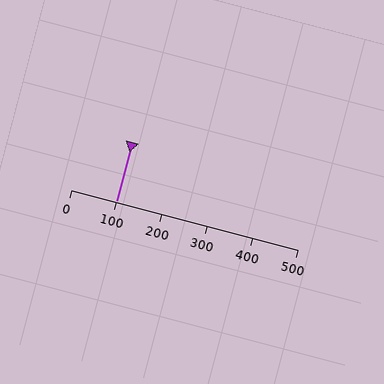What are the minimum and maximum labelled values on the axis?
The axis runs from 0 to 500.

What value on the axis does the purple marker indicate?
The marker indicates approximately 100.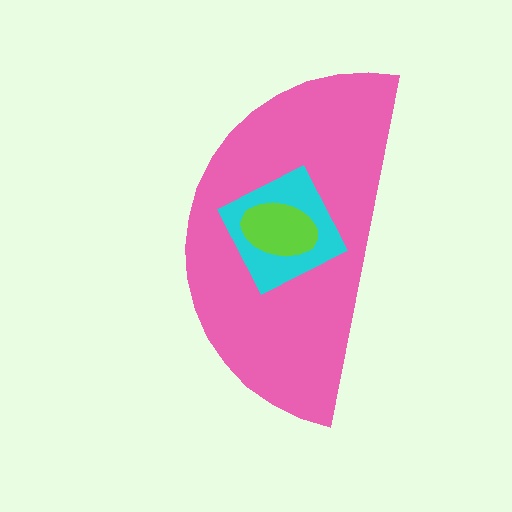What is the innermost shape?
The lime ellipse.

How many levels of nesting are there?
3.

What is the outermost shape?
The pink semicircle.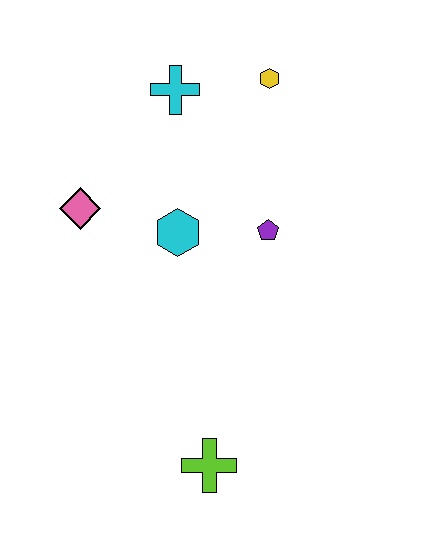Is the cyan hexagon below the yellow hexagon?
Yes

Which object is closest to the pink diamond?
The cyan hexagon is closest to the pink diamond.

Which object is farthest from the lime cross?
The yellow hexagon is farthest from the lime cross.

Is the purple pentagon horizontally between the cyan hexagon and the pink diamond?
No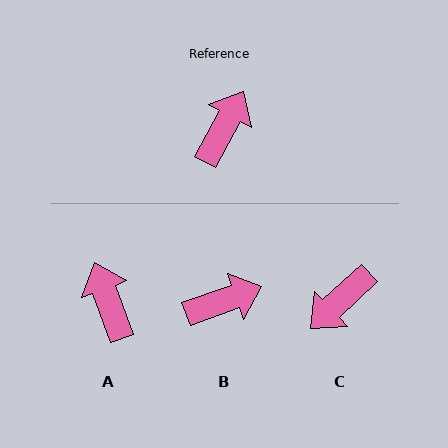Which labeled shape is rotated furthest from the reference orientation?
C, about 161 degrees away.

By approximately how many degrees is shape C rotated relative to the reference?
Approximately 161 degrees counter-clockwise.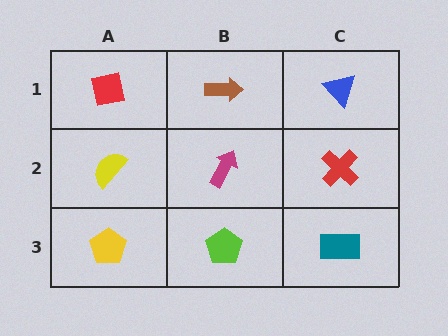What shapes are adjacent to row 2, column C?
A blue triangle (row 1, column C), a teal rectangle (row 3, column C), a magenta arrow (row 2, column B).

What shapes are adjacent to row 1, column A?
A yellow semicircle (row 2, column A), a brown arrow (row 1, column B).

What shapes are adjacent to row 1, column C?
A red cross (row 2, column C), a brown arrow (row 1, column B).